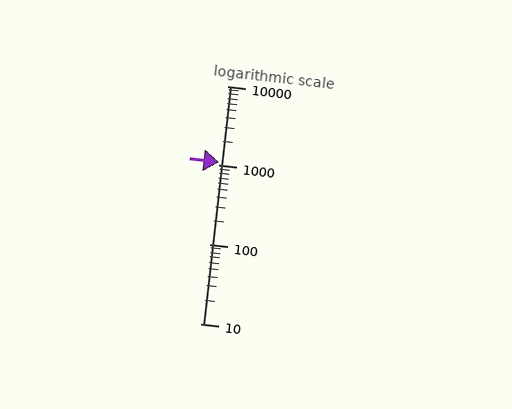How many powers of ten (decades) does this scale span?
The scale spans 3 decades, from 10 to 10000.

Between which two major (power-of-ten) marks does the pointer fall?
The pointer is between 1000 and 10000.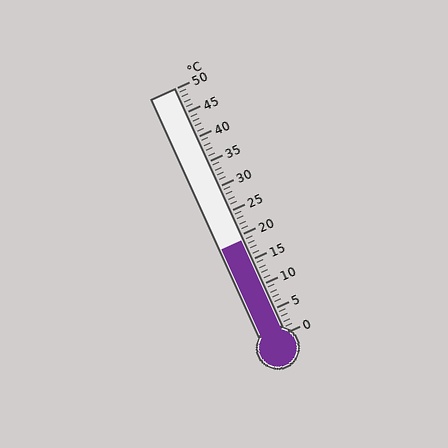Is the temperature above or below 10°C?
The temperature is above 10°C.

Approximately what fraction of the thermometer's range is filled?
The thermometer is filled to approximately 40% of its range.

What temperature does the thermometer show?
The thermometer shows approximately 19°C.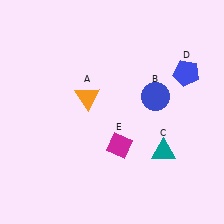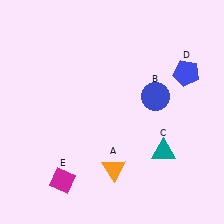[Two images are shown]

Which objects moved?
The objects that moved are: the orange triangle (A), the magenta diamond (E).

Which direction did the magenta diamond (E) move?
The magenta diamond (E) moved left.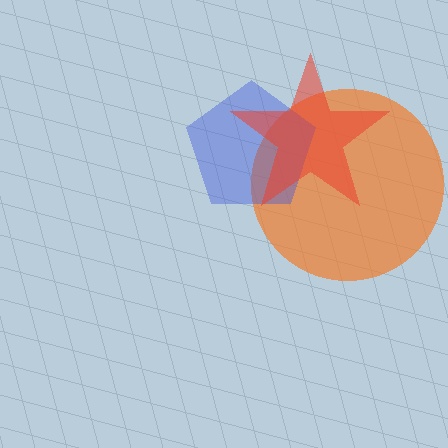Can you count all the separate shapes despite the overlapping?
Yes, there are 3 separate shapes.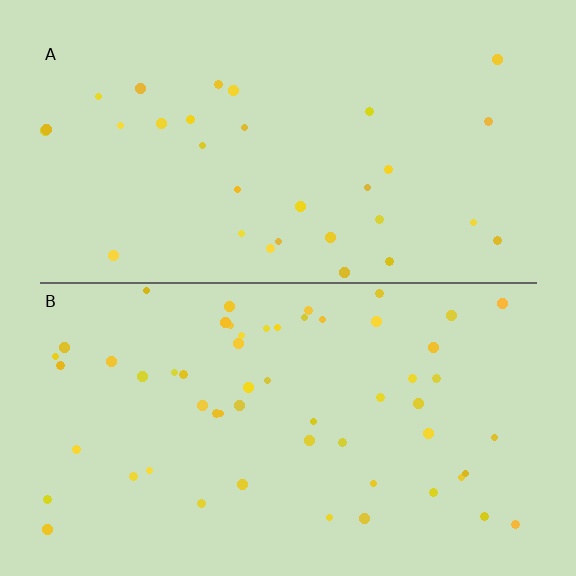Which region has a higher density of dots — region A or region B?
B (the bottom).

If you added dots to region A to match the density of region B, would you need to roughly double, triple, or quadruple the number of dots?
Approximately double.